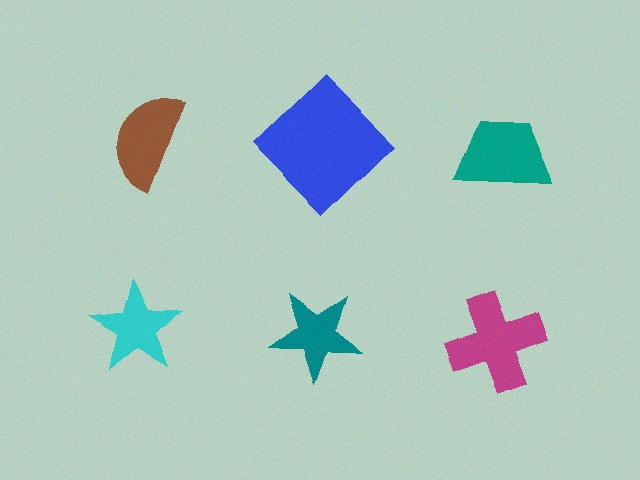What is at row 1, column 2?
A blue diamond.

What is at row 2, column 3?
A magenta cross.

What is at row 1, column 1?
A brown semicircle.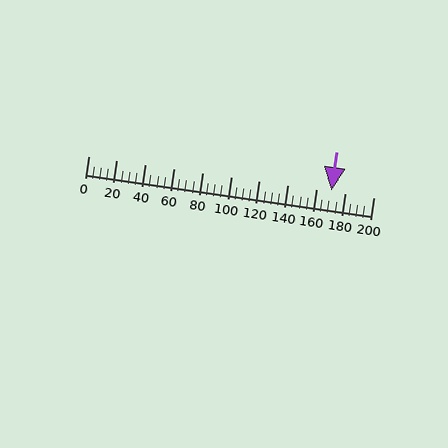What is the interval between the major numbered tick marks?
The major tick marks are spaced 20 units apart.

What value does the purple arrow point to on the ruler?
The purple arrow points to approximately 171.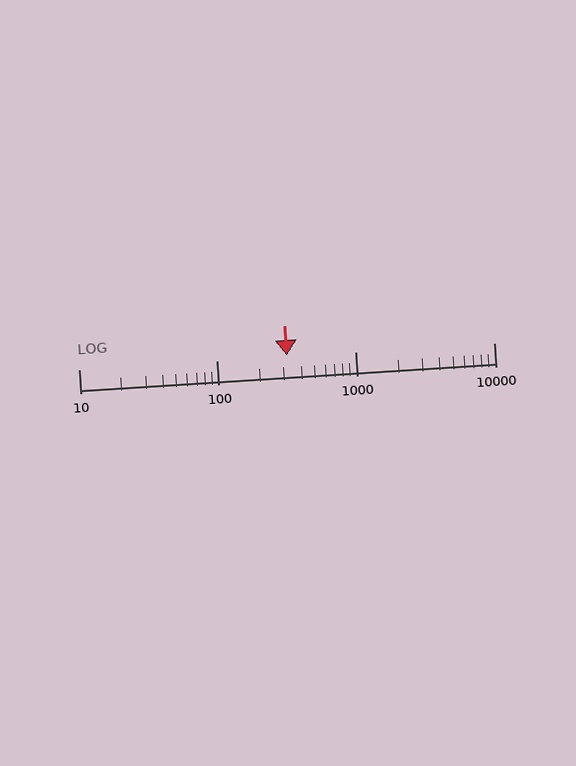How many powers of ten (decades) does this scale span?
The scale spans 3 decades, from 10 to 10000.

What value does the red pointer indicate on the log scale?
The pointer indicates approximately 320.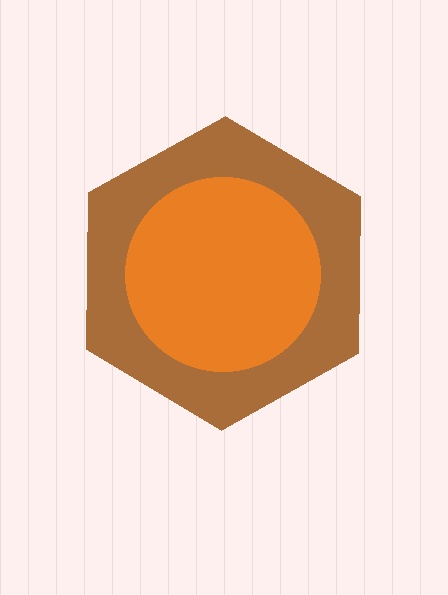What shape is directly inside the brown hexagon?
The orange circle.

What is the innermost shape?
The orange circle.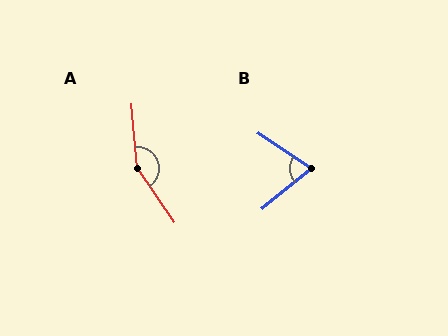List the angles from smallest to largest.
B (73°), A (151°).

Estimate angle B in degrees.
Approximately 73 degrees.